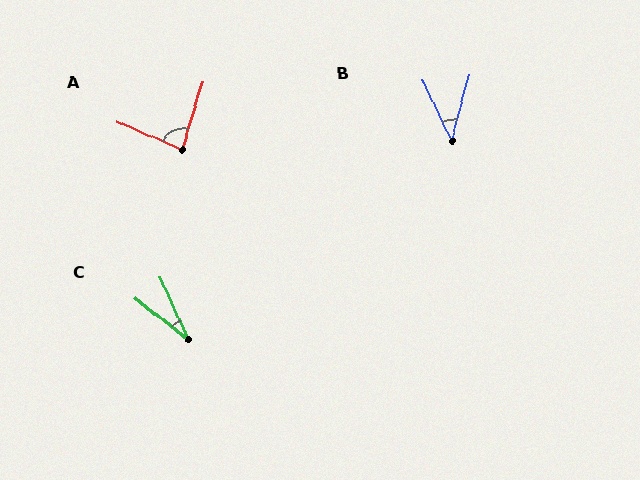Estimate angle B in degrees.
Approximately 41 degrees.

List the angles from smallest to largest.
C (28°), B (41°), A (83°).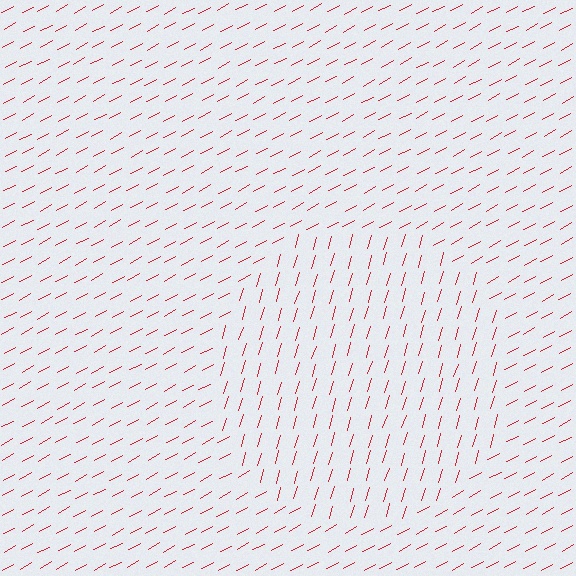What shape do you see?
I see a circle.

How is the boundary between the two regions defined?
The boundary is defined purely by a change in line orientation (approximately 45 degrees difference). All lines are the same color and thickness.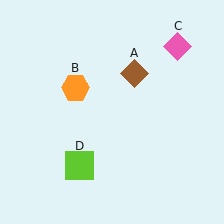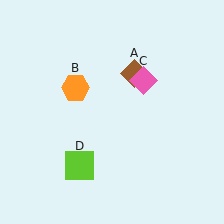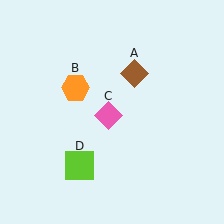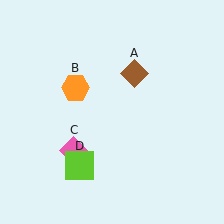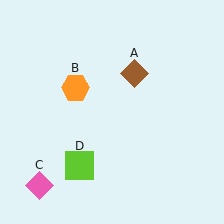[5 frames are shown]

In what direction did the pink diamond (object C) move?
The pink diamond (object C) moved down and to the left.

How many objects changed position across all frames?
1 object changed position: pink diamond (object C).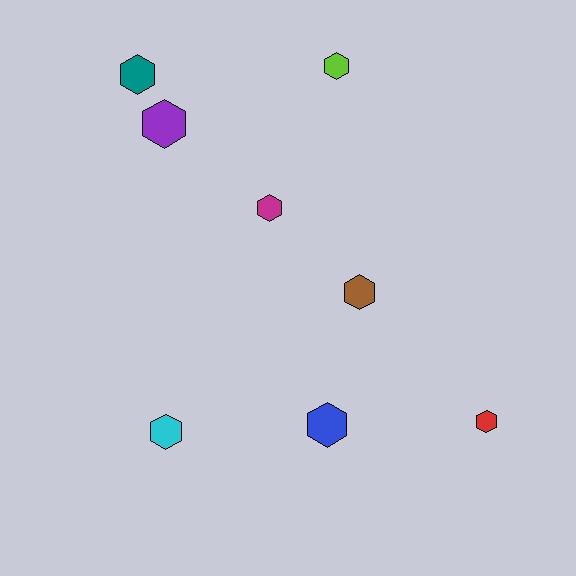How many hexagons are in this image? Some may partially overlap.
There are 8 hexagons.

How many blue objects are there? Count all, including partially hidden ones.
There is 1 blue object.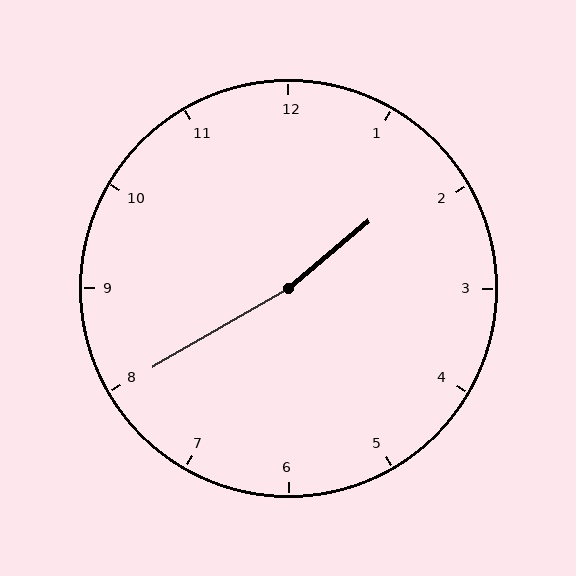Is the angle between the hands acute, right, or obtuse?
It is obtuse.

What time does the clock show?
1:40.